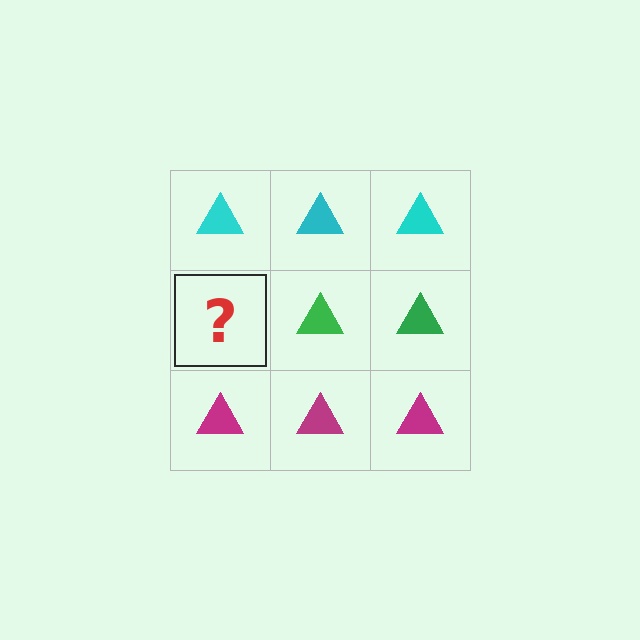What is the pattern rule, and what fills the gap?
The rule is that each row has a consistent color. The gap should be filled with a green triangle.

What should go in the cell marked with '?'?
The missing cell should contain a green triangle.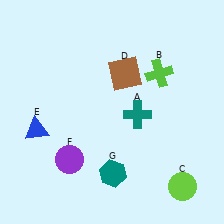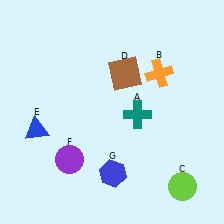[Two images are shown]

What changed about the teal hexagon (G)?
In Image 1, G is teal. In Image 2, it changed to blue.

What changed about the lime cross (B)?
In Image 1, B is lime. In Image 2, it changed to orange.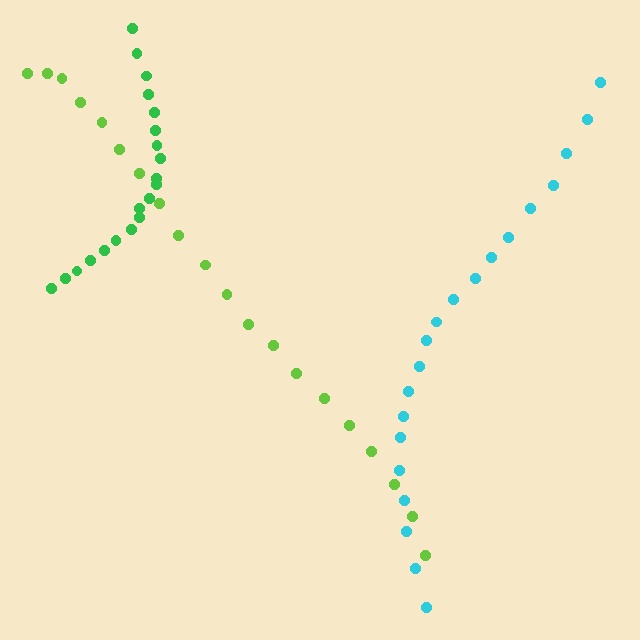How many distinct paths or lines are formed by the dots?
There are 3 distinct paths.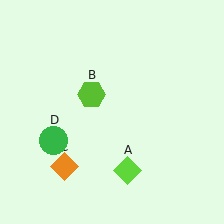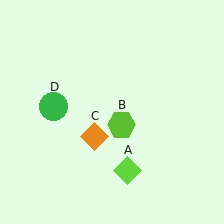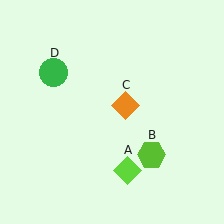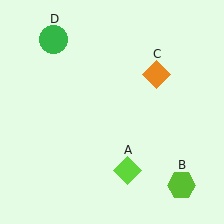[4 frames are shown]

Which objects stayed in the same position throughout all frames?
Lime diamond (object A) remained stationary.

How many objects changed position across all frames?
3 objects changed position: lime hexagon (object B), orange diamond (object C), green circle (object D).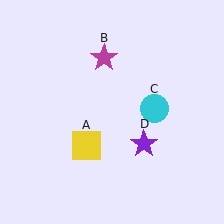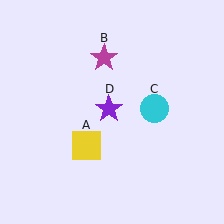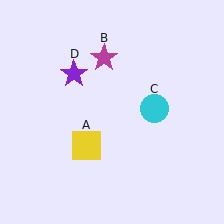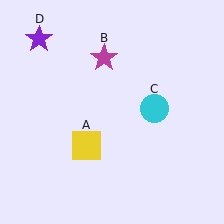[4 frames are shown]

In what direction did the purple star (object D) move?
The purple star (object D) moved up and to the left.